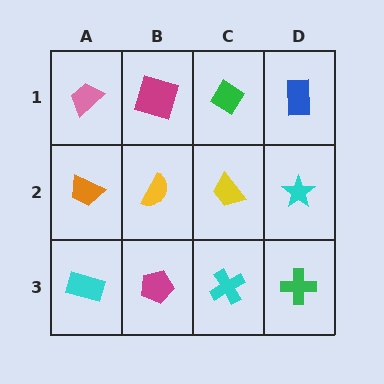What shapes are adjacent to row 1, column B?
A yellow semicircle (row 2, column B), a pink trapezoid (row 1, column A), a green diamond (row 1, column C).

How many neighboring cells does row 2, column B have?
4.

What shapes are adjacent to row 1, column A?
An orange trapezoid (row 2, column A), a magenta square (row 1, column B).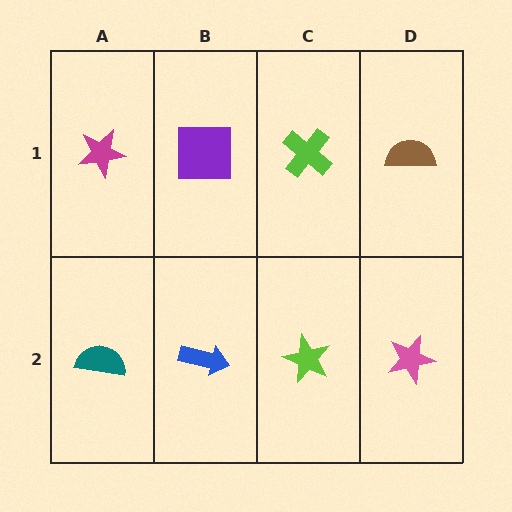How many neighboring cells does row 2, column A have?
2.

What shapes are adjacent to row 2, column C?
A lime cross (row 1, column C), a blue arrow (row 2, column B), a pink star (row 2, column D).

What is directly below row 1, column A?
A teal semicircle.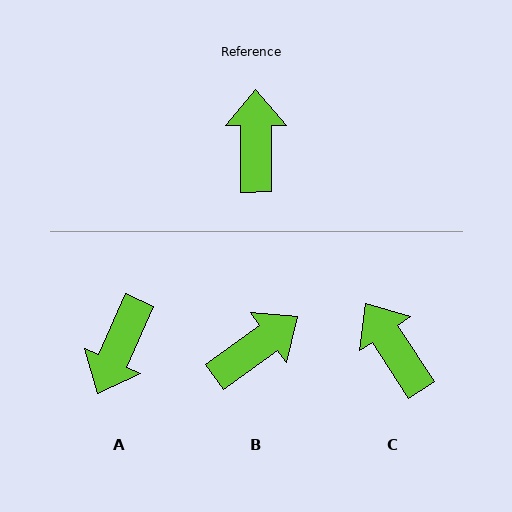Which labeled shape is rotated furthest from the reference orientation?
A, about 156 degrees away.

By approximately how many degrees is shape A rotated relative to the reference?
Approximately 156 degrees counter-clockwise.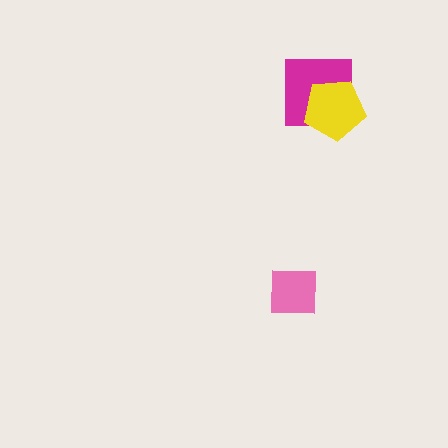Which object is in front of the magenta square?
The yellow pentagon is in front of the magenta square.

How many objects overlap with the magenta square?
1 object overlaps with the magenta square.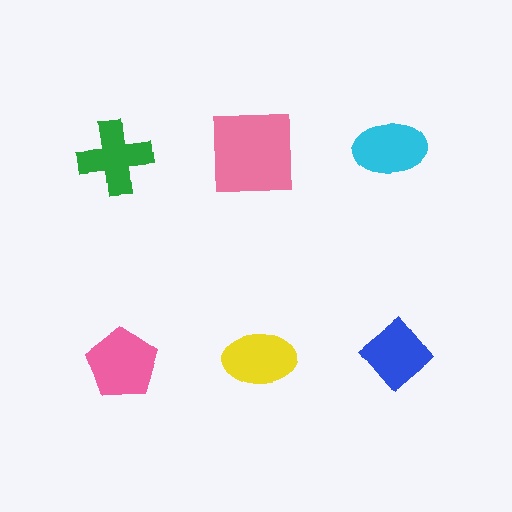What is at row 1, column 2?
A pink square.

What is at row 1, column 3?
A cyan ellipse.